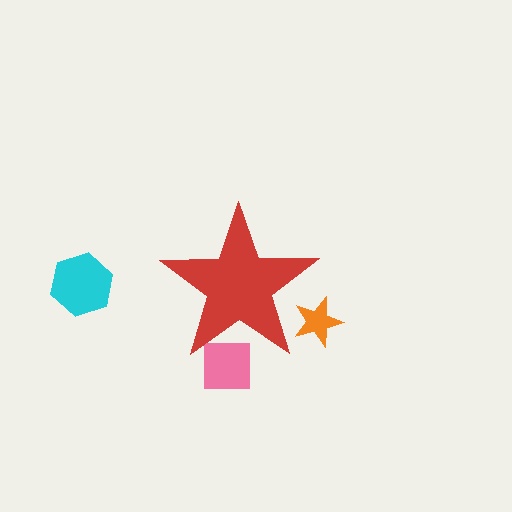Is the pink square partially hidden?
Yes, the pink square is partially hidden behind the red star.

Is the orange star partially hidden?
Yes, the orange star is partially hidden behind the red star.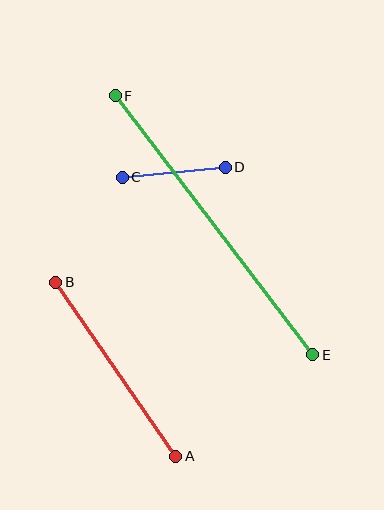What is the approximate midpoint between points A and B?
The midpoint is at approximately (116, 369) pixels.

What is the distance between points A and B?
The distance is approximately 211 pixels.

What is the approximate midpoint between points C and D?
The midpoint is at approximately (174, 172) pixels.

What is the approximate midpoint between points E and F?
The midpoint is at approximately (214, 225) pixels.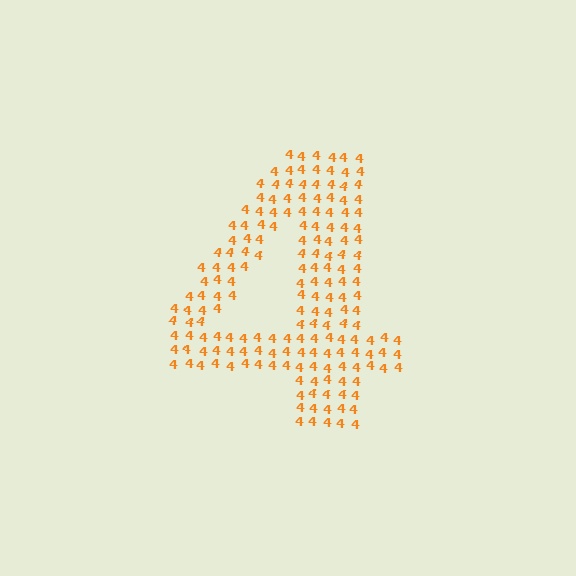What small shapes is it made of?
It is made of small digit 4's.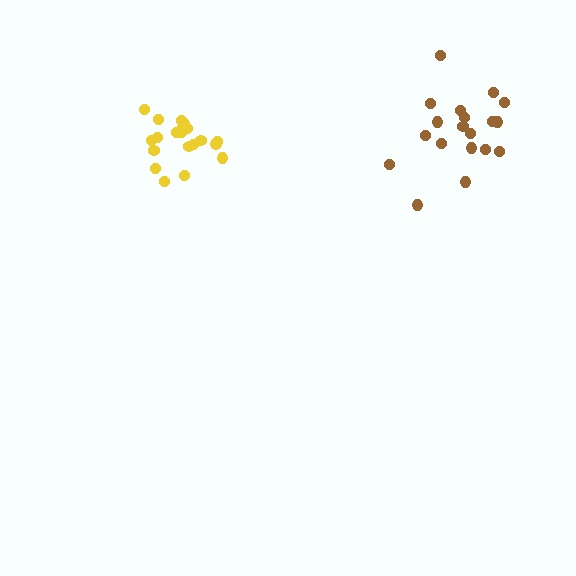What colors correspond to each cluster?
The clusters are colored: yellow, brown.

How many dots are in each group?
Group 1: 20 dots, Group 2: 19 dots (39 total).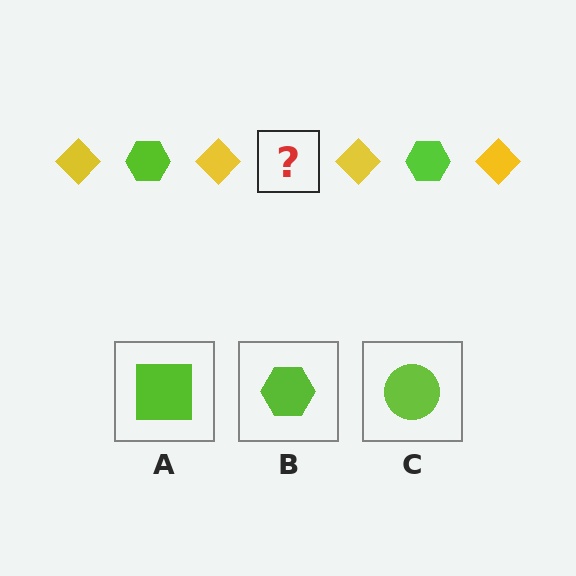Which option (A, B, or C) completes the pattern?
B.